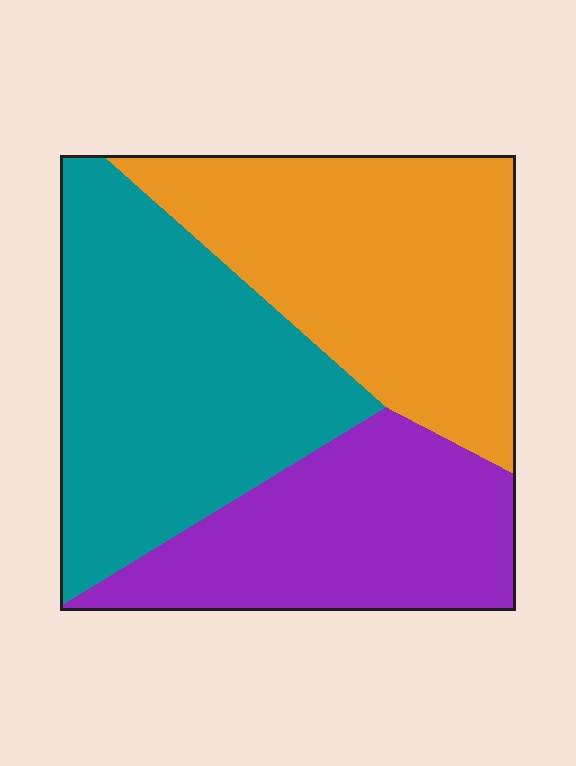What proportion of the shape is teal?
Teal takes up about three eighths (3/8) of the shape.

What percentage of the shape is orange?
Orange covers about 35% of the shape.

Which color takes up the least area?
Purple, at roughly 25%.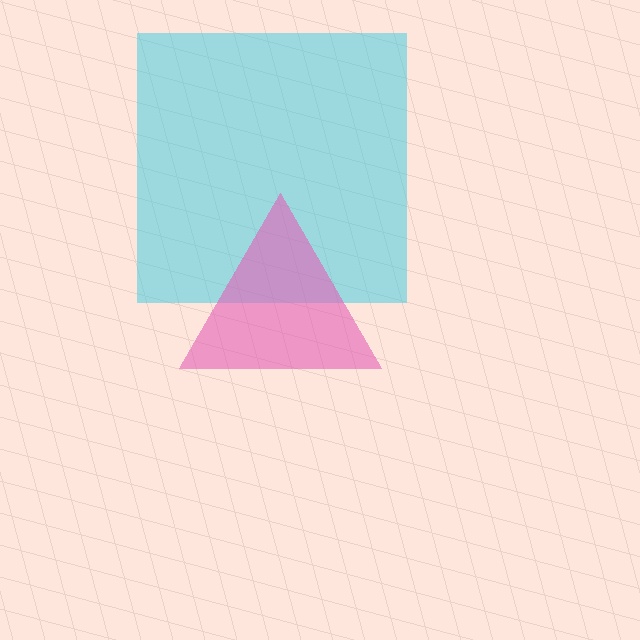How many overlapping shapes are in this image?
There are 2 overlapping shapes in the image.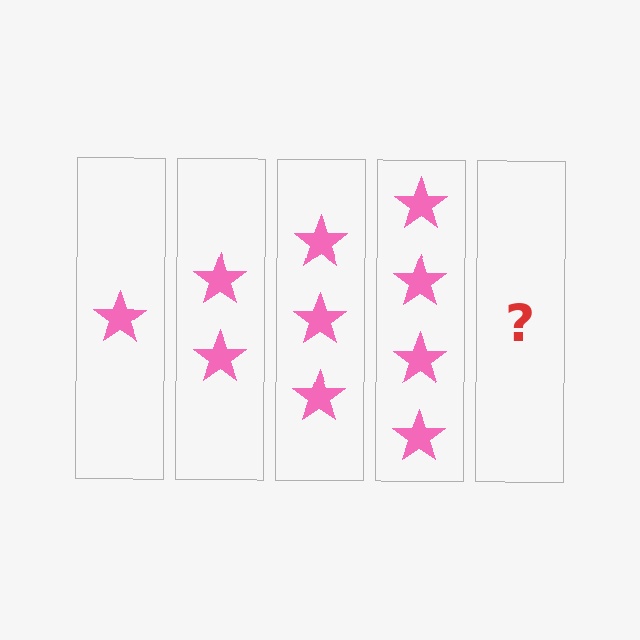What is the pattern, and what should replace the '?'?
The pattern is that each step adds one more star. The '?' should be 5 stars.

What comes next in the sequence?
The next element should be 5 stars.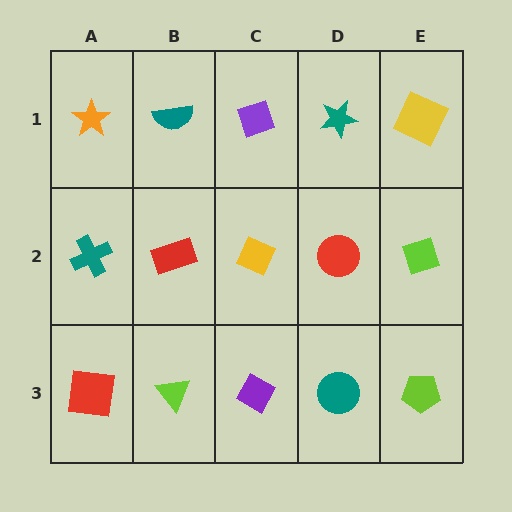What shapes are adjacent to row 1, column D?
A red circle (row 2, column D), a purple diamond (row 1, column C), a yellow square (row 1, column E).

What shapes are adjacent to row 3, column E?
A lime diamond (row 2, column E), a teal circle (row 3, column D).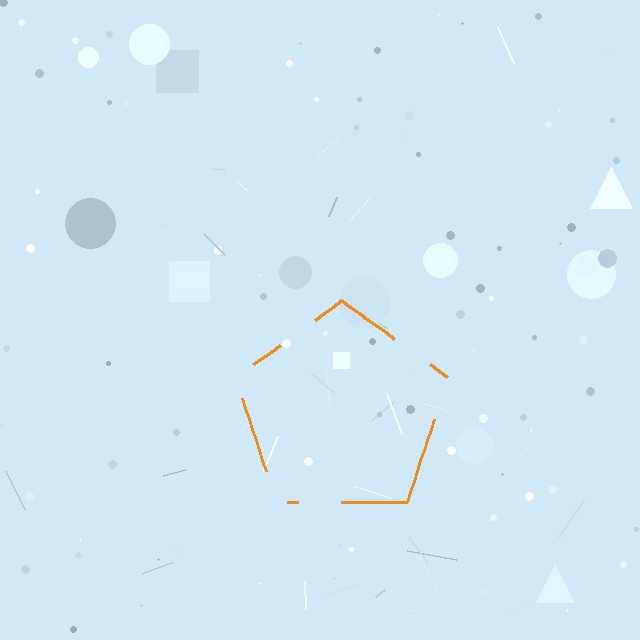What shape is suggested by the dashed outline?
The dashed outline suggests a pentagon.